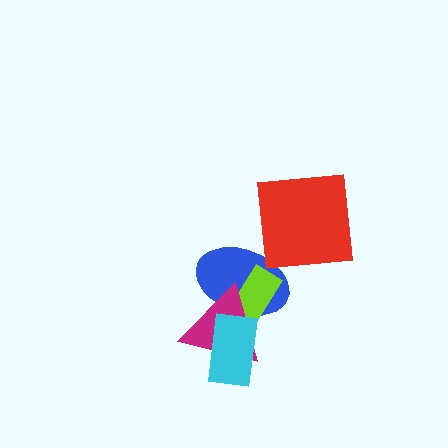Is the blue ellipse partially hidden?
Yes, it is partially covered by another shape.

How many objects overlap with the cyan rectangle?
2 objects overlap with the cyan rectangle.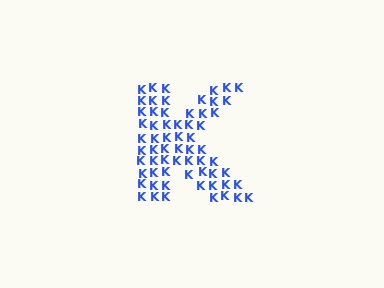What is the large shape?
The large shape is the letter K.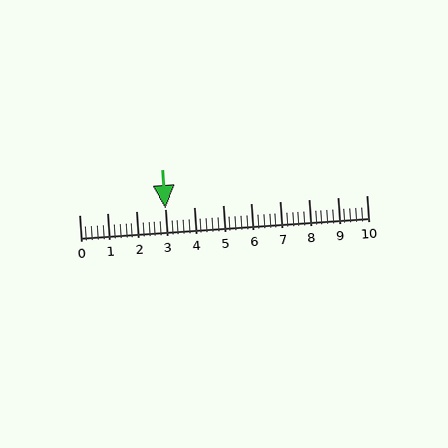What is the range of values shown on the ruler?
The ruler shows values from 0 to 10.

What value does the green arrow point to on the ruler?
The green arrow points to approximately 3.0.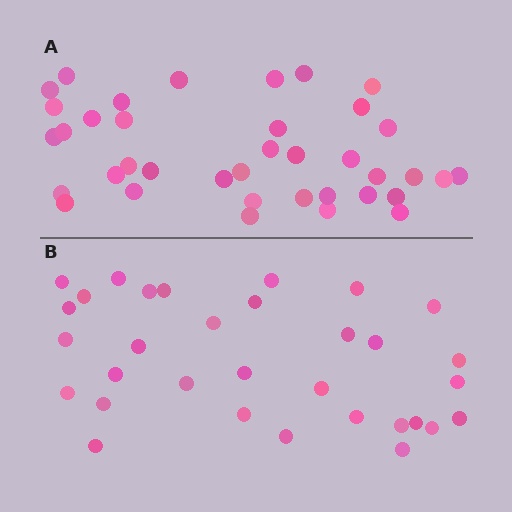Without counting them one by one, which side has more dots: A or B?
Region A (the top region) has more dots.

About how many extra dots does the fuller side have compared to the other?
Region A has about 6 more dots than region B.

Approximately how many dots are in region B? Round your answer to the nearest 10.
About 30 dots. (The exact count is 32, which rounds to 30.)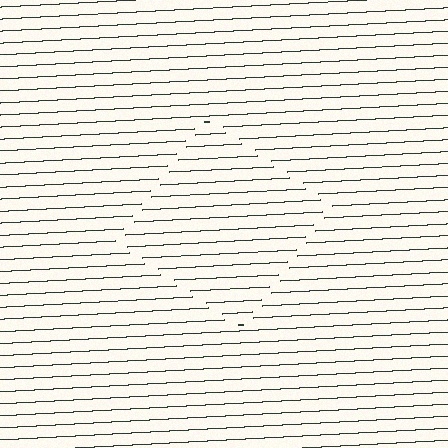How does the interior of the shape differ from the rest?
The interior of the shape contains the same grating, shifted by half a period — the contour is defined by the phase discontinuity where line-ends from the inner and outer gratings abut.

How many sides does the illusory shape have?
4 sides — the line-ends trace a square.